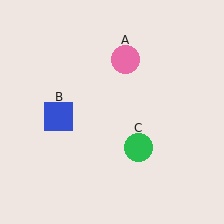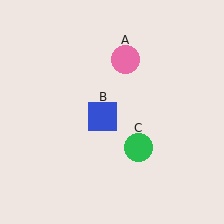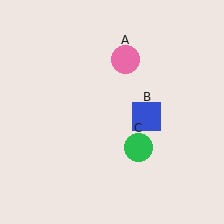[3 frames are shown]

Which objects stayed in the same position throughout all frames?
Pink circle (object A) and green circle (object C) remained stationary.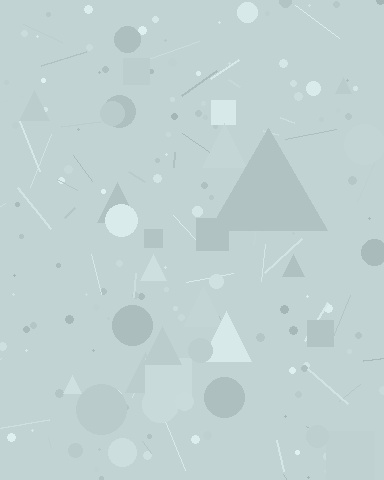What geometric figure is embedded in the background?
A triangle is embedded in the background.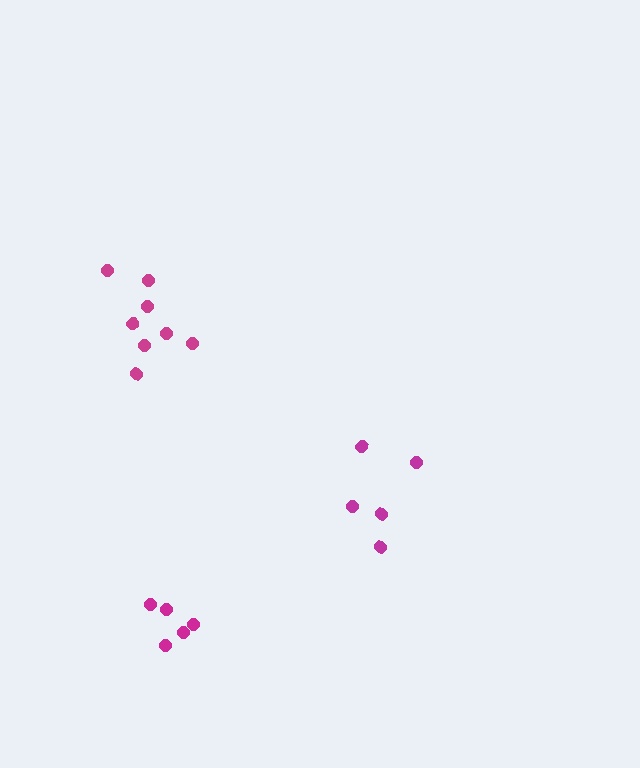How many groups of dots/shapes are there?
There are 3 groups.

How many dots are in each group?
Group 1: 5 dots, Group 2: 5 dots, Group 3: 8 dots (18 total).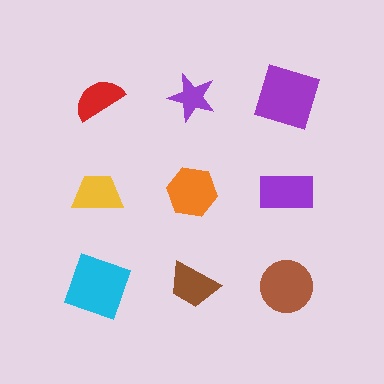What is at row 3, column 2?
A brown trapezoid.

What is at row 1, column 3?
A purple square.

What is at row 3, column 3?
A brown circle.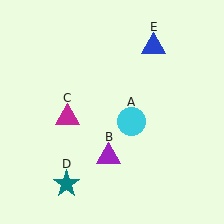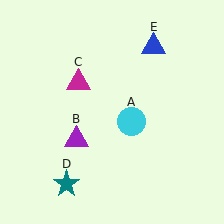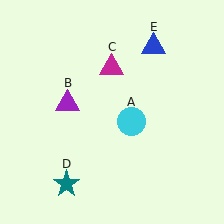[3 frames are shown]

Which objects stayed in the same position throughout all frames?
Cyan circle (object A) and teal star (object D) and blue triangle (object E) remained stationary.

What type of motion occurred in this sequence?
The purple triangle (object B), magenta triangle (object C) rotated clockwise around the center of the scene.